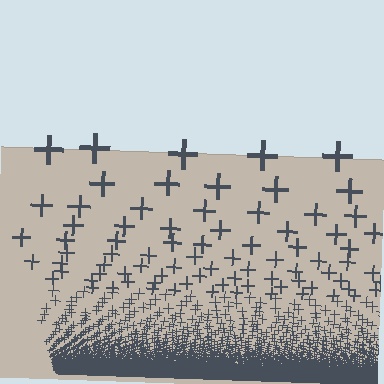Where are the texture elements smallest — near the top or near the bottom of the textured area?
Near the bottom.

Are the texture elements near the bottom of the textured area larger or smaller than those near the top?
Smaller. The gradient is inverted — elements near the bottom are smaller and denser.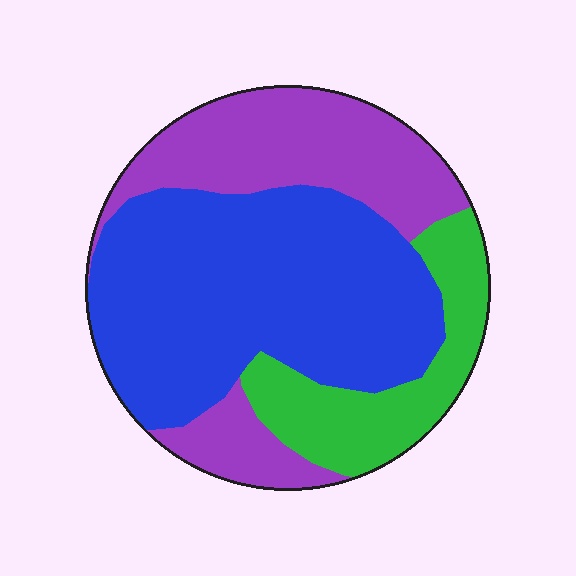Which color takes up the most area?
Blue, at roughly 50%.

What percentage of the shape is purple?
Purple covers about 30% of the shape.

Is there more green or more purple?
Purple.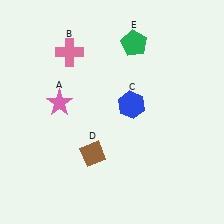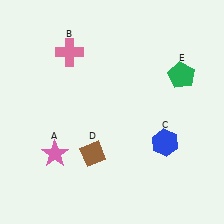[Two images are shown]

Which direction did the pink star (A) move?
The pink star (A) moved down.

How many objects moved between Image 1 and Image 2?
3 objects moved between the two images.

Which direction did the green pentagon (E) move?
The green pentagon (E) moved right.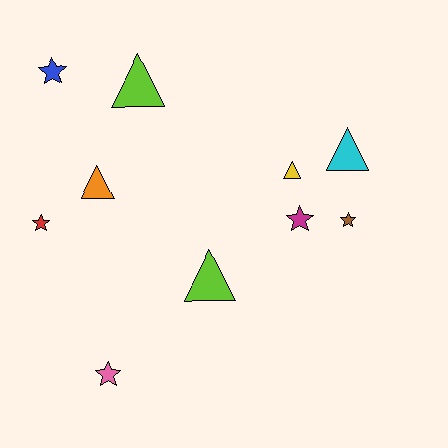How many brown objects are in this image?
There is 1 brown object.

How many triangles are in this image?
There are 5 triangles.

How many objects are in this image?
There are 10 objects.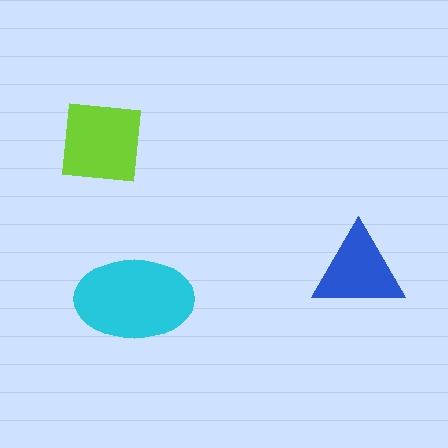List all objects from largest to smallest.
The cyan ellipse, the lime square, the blue triangle.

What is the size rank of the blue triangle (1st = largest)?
3rd.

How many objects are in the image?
There are 3 objects in the image.